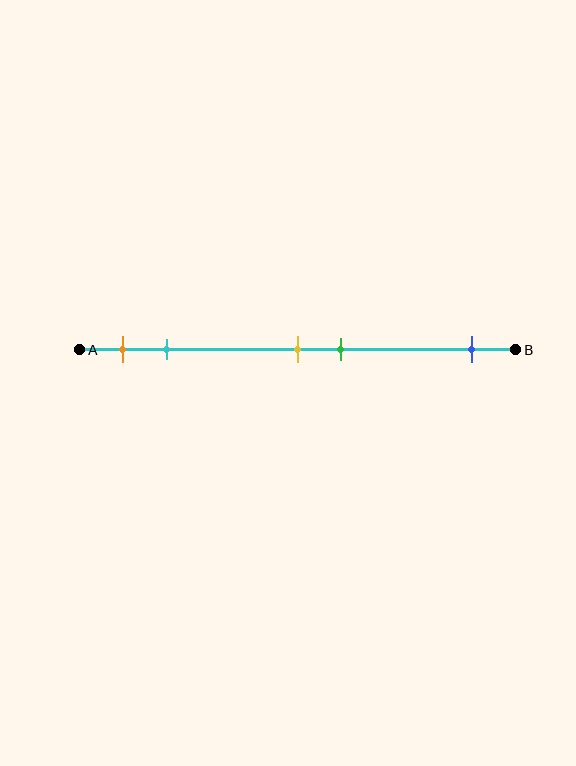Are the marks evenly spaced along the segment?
No, the marks are not evenly spaced.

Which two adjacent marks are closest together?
The yellow and green marks are the closest adjacent pair.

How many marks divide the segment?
There are 5 marks dividing the segment.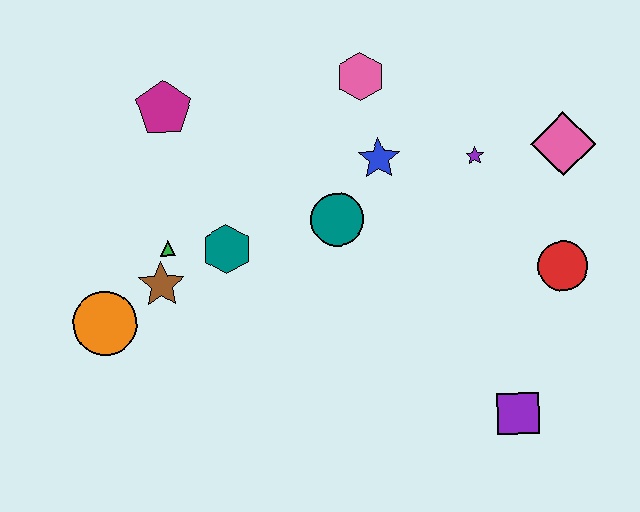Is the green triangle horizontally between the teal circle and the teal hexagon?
No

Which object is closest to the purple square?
The red circle is closest to the purple square.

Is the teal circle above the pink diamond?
No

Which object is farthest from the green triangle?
The pink diamond is farthest from the green triangle.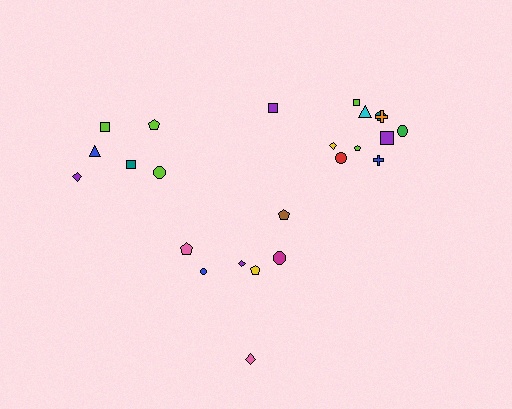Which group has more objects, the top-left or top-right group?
The top-right group.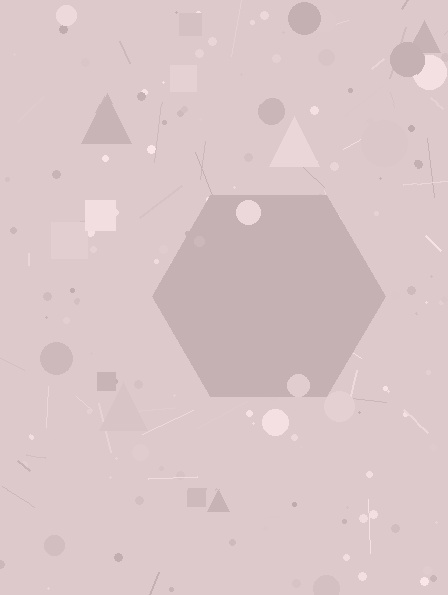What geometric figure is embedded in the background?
A hexagon is embedded in the background.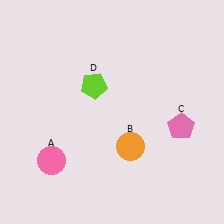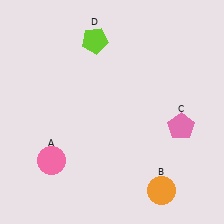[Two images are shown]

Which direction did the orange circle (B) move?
The orange circle (B) moved down.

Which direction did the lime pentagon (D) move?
The lime pentagon (D) moved up.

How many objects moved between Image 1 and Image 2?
2 objects moved between the two images.